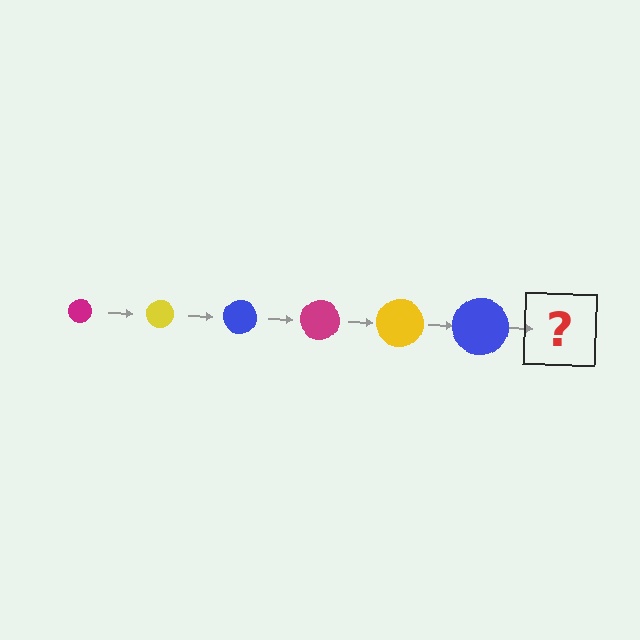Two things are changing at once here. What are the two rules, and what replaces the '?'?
The two rules are that the circle grows larger each step and the color cycles through magenta, yellow, and blue. The '?' should be a magenta circle, larger than the previous one.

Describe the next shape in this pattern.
It should be a magenta circle, larger than the previous one.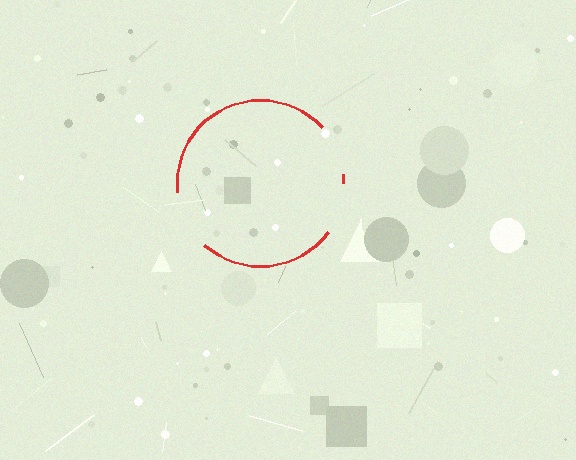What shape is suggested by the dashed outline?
The dashed outline suggests a circle.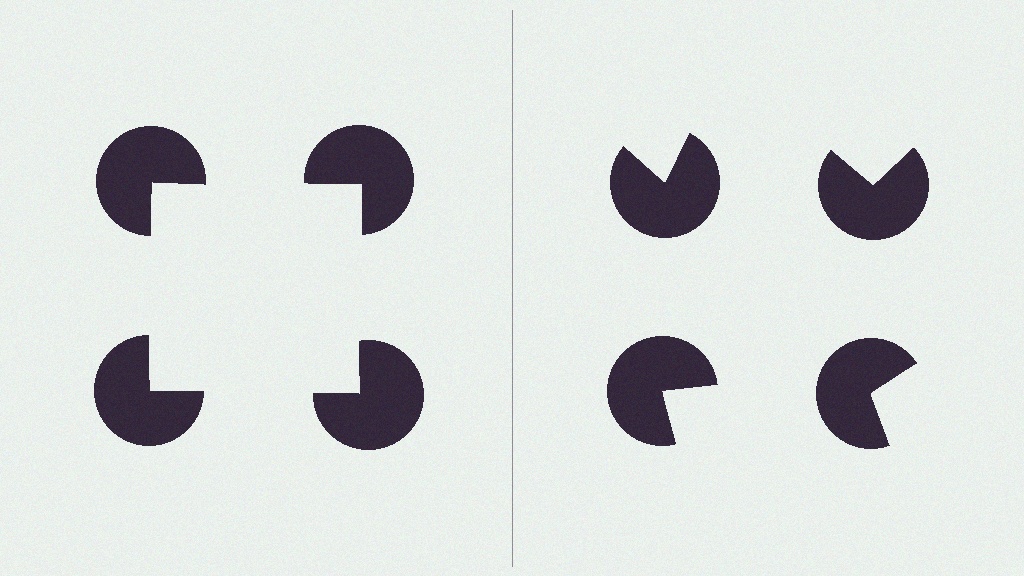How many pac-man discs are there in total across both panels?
8 — 4 on each side.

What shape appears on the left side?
An illusory square.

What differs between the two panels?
The pac-man discs are positioned identically on both sides; only the wedge orientations differ. On the left they align to a square; on the right they are misaligned.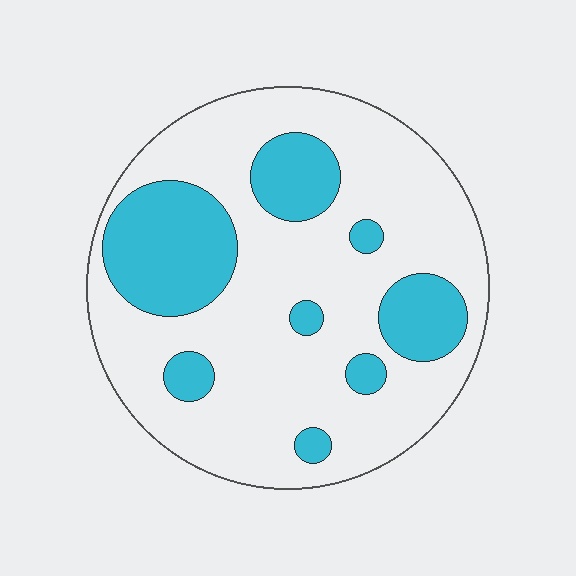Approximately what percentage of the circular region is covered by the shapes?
Approximately 25%.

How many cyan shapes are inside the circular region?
8.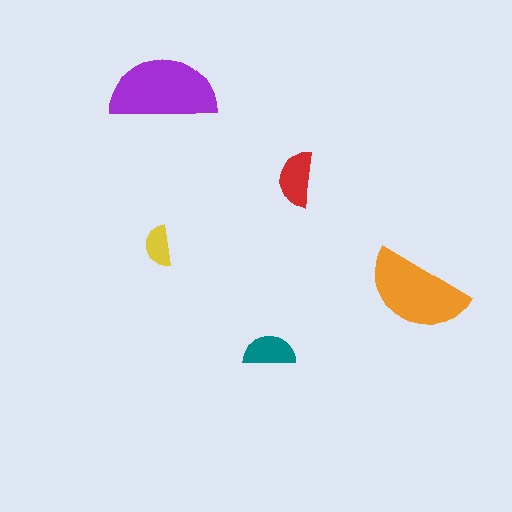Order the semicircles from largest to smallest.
the purple one, the orange one, the red one, the teal one, the yellow one.